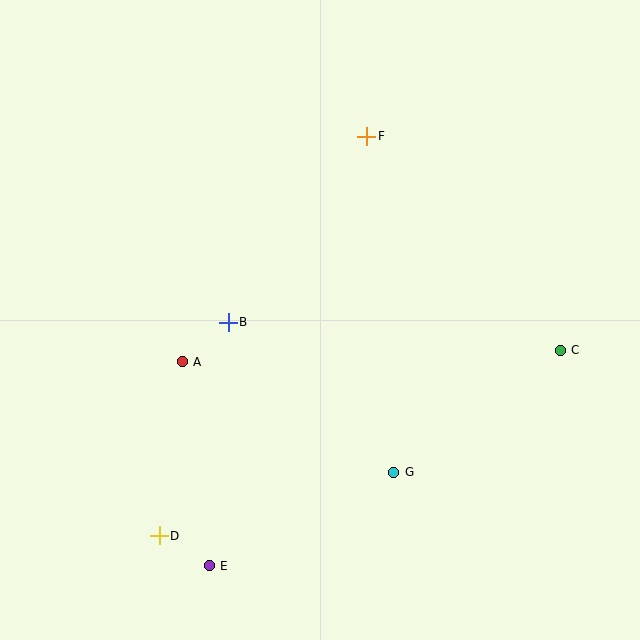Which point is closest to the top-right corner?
Point F is closest to the top-right corner.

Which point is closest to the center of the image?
Point B at (228, 322) is closest to the center.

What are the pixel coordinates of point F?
Point F is at (367, 136).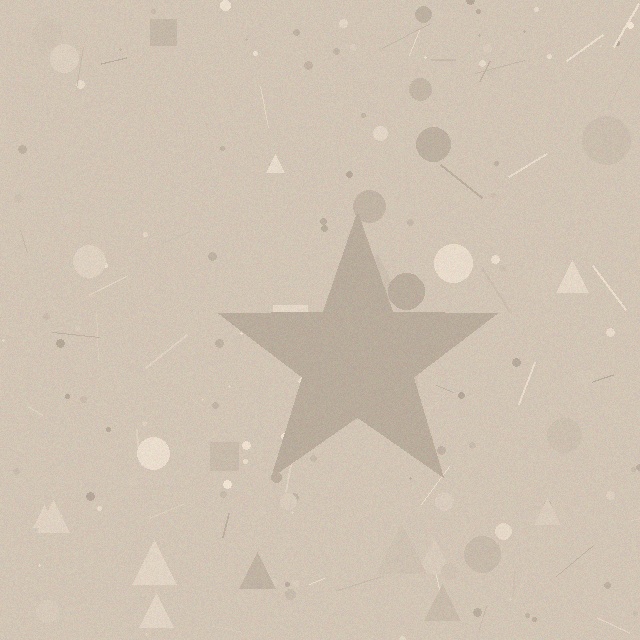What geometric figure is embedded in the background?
A star is embedded in the background.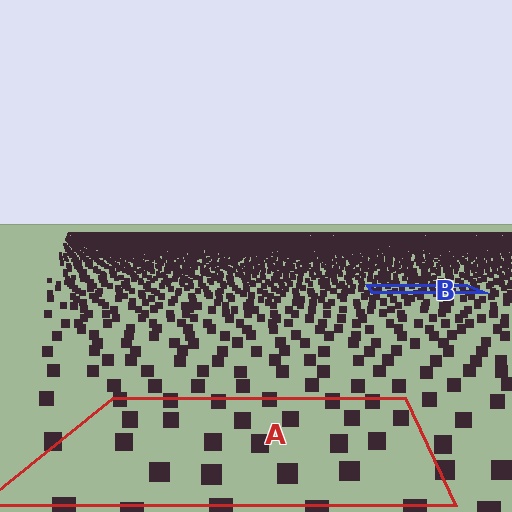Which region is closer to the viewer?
Region A is closer. The texture elements there are larger and more spread out.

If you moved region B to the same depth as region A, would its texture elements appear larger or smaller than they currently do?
They would appear larger. At a closer depth, the same texture elements are projected at a bigger on-screen size.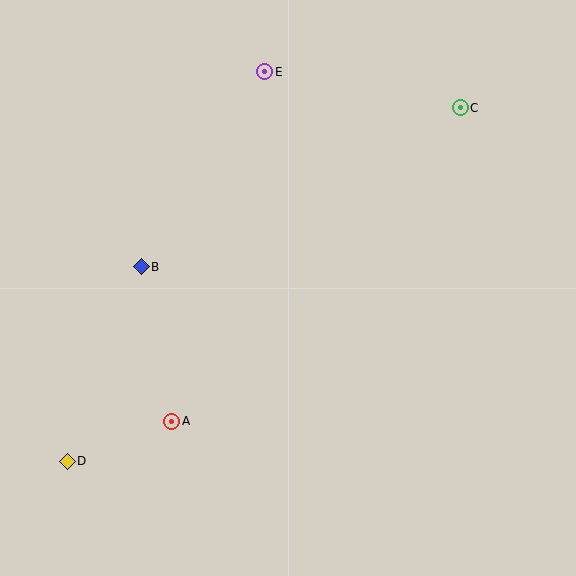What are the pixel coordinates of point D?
Point D is at (67, 461).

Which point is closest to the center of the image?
Point B at (141, 267) is closest to the center.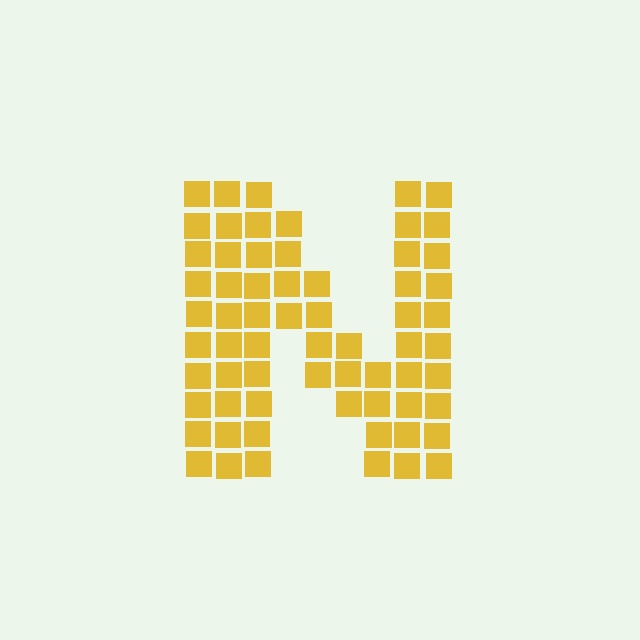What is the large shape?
The large shape is the letter N.